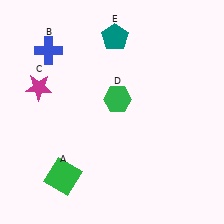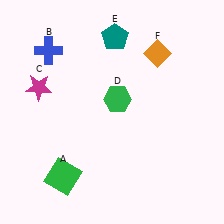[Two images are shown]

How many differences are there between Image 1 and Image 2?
There is 1 difference between the two images.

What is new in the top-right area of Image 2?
An orange diamond (F) was added in the top-right area of Image 2.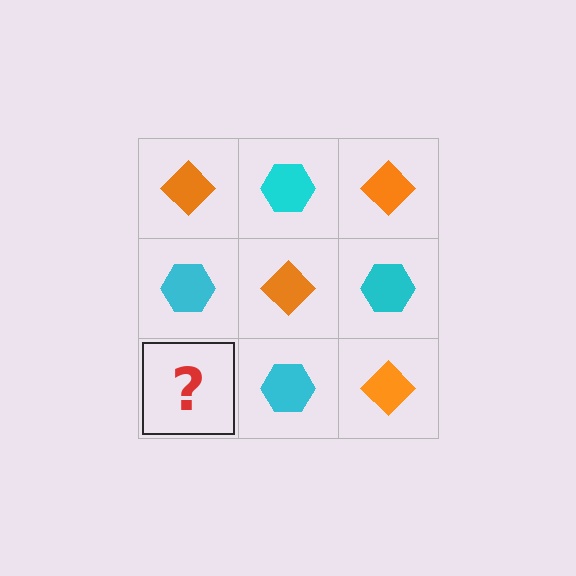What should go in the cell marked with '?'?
The missing cell should contain an orange diamond.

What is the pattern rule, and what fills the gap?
The rule is that it alternates orange diamond and cyan hexagon in a checkerboard pattern. The gap should be filled with an orange diamond.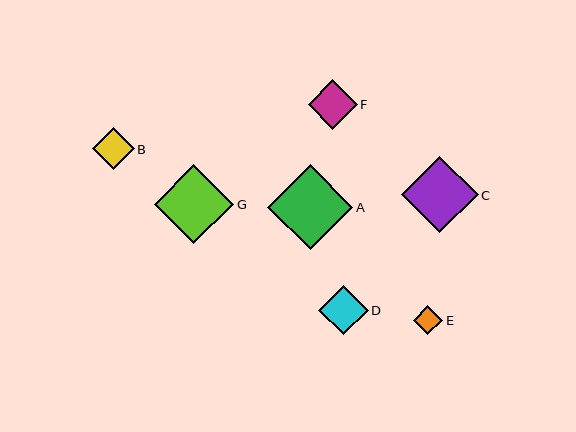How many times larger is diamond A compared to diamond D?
Diamond A is approximately 1.7 times the size of diamond D.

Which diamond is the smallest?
Diamond E is the smallest with a size of approximately 29 pixels.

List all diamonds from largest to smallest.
From largest to smallest: A, G, C, D, F, B, E.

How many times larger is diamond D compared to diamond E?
Diamond D is approximately 1.7 times the size of diamond E.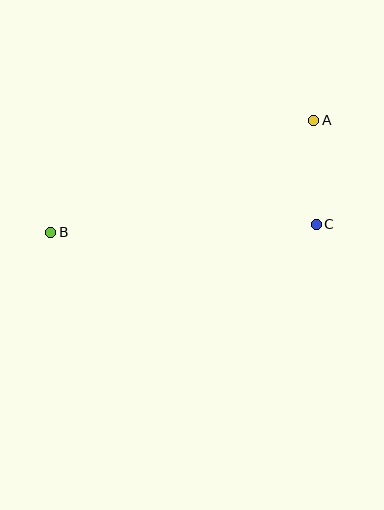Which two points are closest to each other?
Points A and C are closest to each other.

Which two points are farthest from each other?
Points A and B are farthest from each other.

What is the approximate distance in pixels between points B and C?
The distance between B and C is approximately 266 pixels.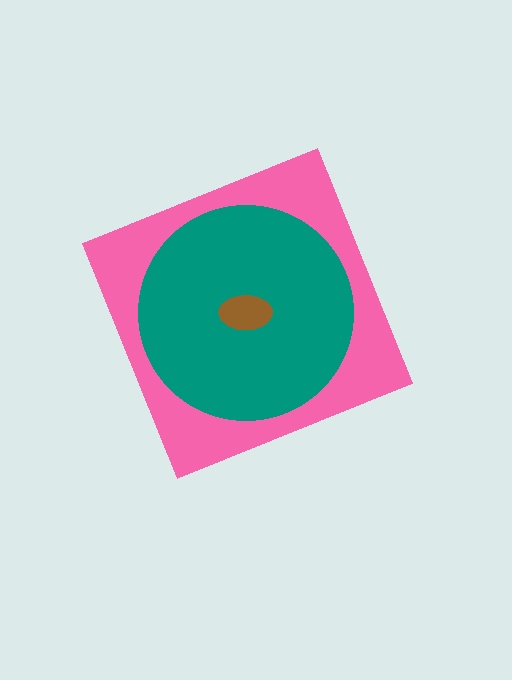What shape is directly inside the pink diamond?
The teal circle.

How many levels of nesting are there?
3.